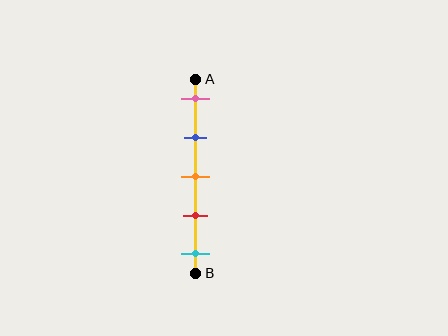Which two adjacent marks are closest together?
The orange and red marks are the closest adjacent pair.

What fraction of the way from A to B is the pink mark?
The pink mark is approximately 10% (0.1) of the way from A to B.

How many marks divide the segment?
There are 5 marks dividing the segment.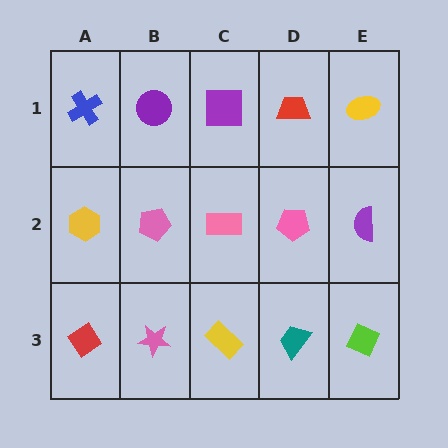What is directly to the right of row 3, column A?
A pink star.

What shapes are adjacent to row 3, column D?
A pink pentagon (row 2, column D), a yellow rectangle (row 3, column C), a lime diamond (row 3, column E).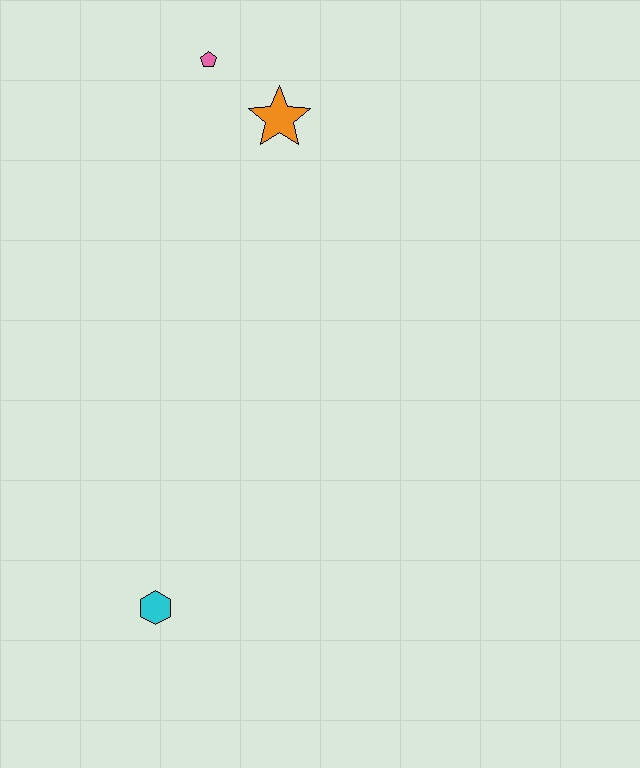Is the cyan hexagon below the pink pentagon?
Yes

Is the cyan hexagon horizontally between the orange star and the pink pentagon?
No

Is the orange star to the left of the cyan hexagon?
No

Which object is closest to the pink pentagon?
The orange star is closest to the pink pentagon.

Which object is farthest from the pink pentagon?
The cyan hexagon is farthest from the pink pentagon.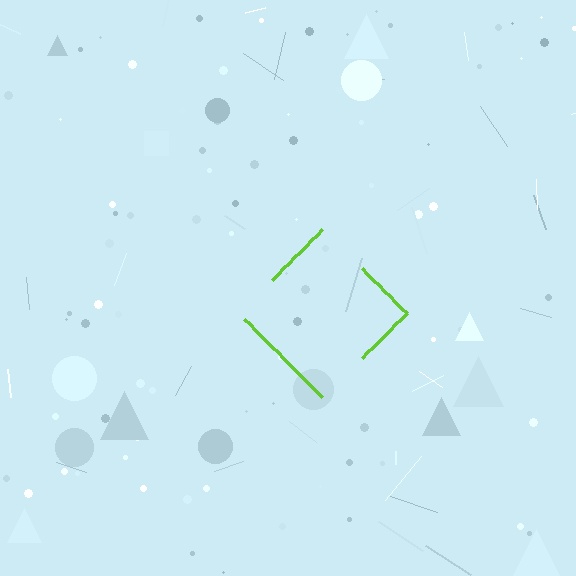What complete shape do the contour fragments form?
The contour fragments form a diamond.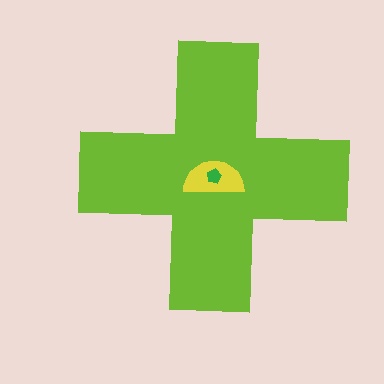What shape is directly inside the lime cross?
The yellow semicircle.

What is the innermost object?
The green pentagon.